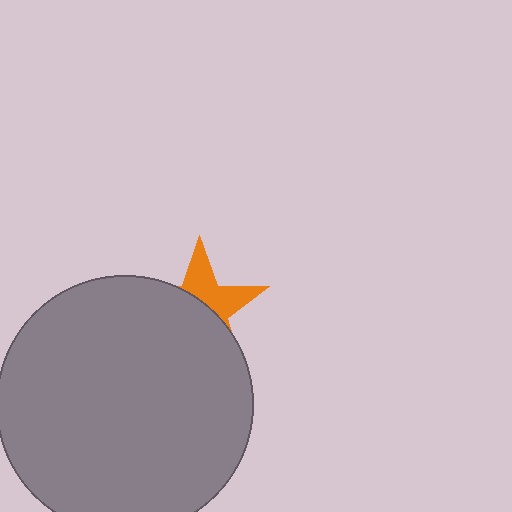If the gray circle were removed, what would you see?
You would see the complete orange star.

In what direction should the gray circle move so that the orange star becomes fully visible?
The gray circle should move down. That is the shortest direction to clear the overlap and leave the orange star fully visible.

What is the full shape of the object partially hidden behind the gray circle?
The partially hidden object is an orange star.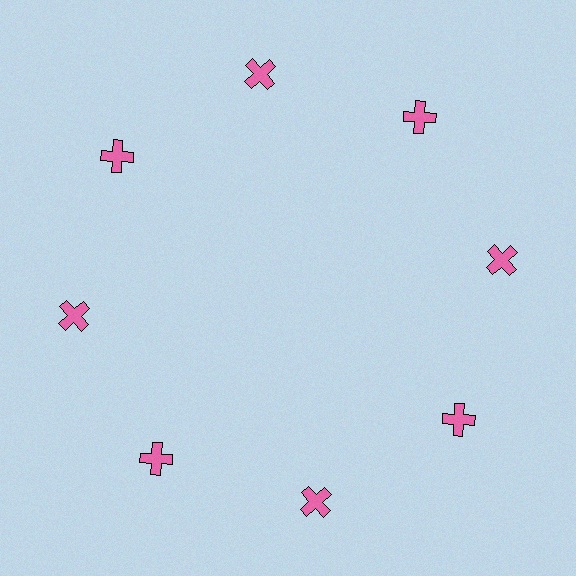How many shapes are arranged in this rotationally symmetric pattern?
There are 8 shapes, arranged in 8 groups of 1.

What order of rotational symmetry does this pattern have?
This pattern has 8-fold rotational symmetry.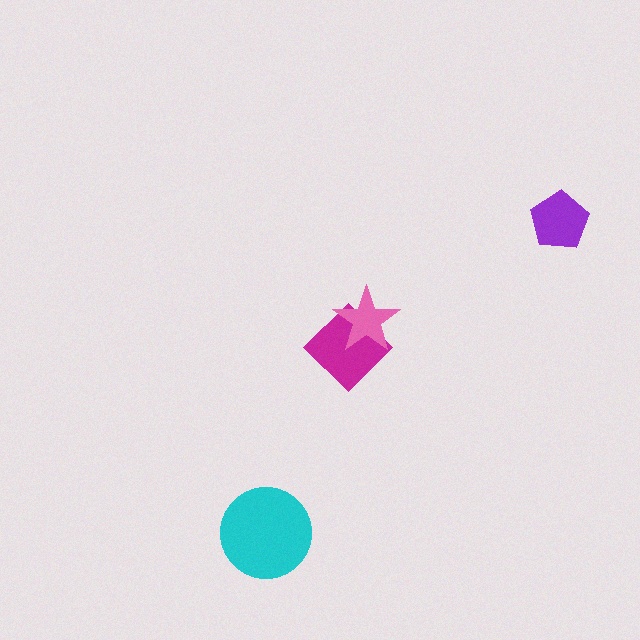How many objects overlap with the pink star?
1 object overlaps with the pink star.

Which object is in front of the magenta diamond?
The pink star is in front of the magenta diamond.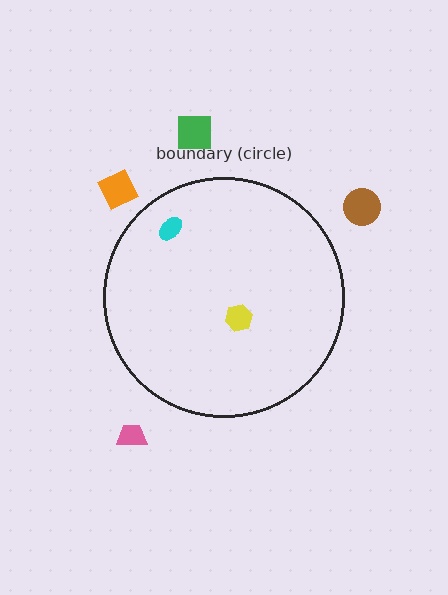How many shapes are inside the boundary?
2 inside, 4 outside.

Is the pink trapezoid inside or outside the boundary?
Outside.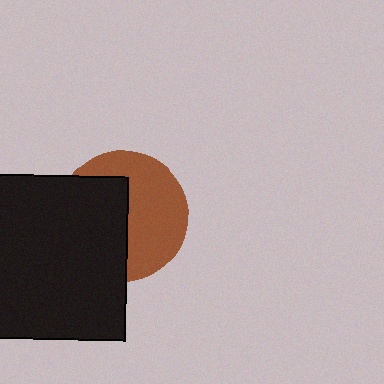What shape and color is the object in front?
The object in front is a black square.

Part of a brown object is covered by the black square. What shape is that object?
It is a circle.